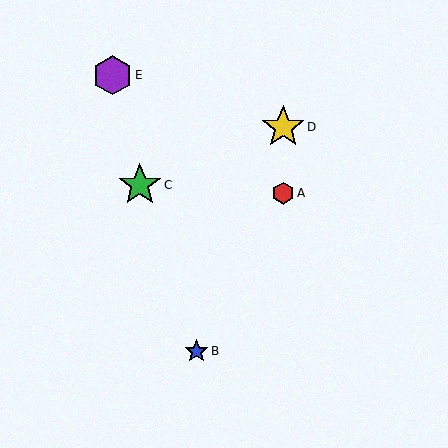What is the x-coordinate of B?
Object B is at x≈197.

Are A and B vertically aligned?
No, A is at x≈283 and B is at x≈197.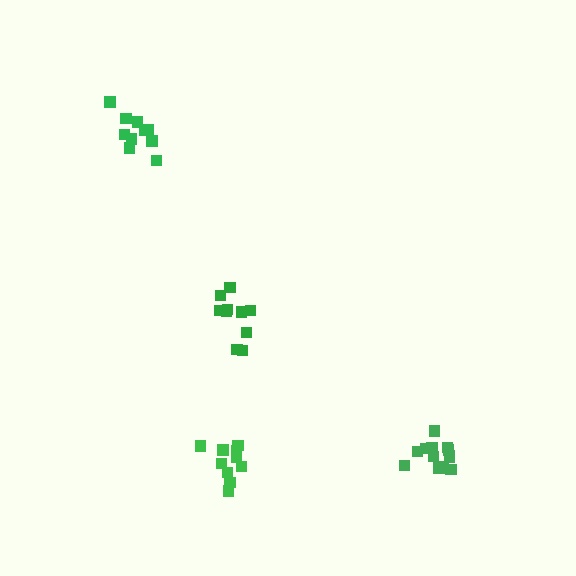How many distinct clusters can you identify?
There are 4 distinct clusters.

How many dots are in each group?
Group 1: 14 dots, Group 2: 10 dots, Group 3: 10 dots, Group 4: 10 dots (44 total).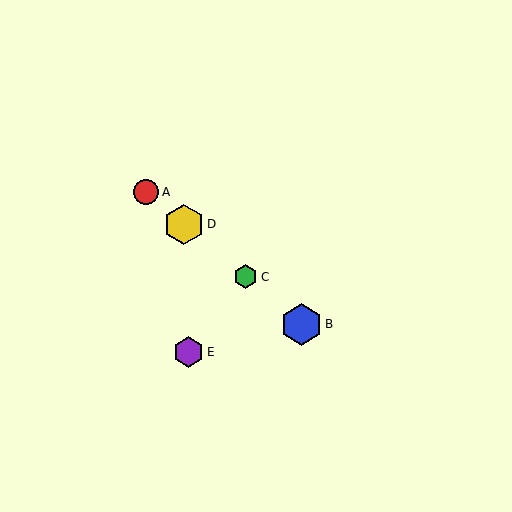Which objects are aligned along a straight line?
Objects A, B, C, D are aligned along a straight line.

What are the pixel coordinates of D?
Object D is at (184, 224).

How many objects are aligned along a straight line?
4 objects (A, B, C, D) are aligned along a straight line.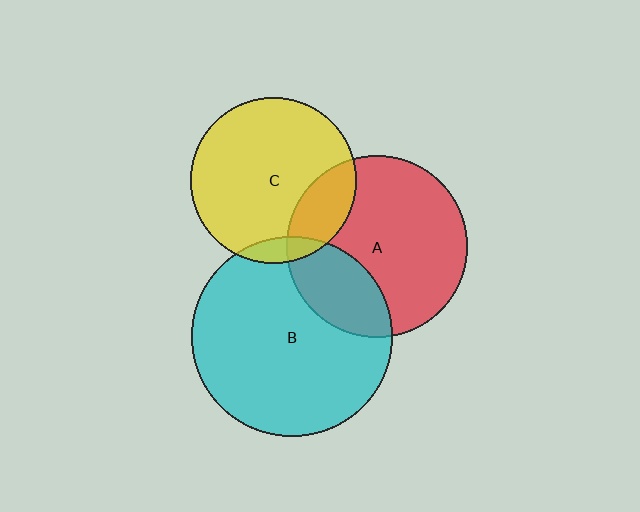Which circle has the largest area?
Circle B (cyan).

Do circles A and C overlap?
Yes.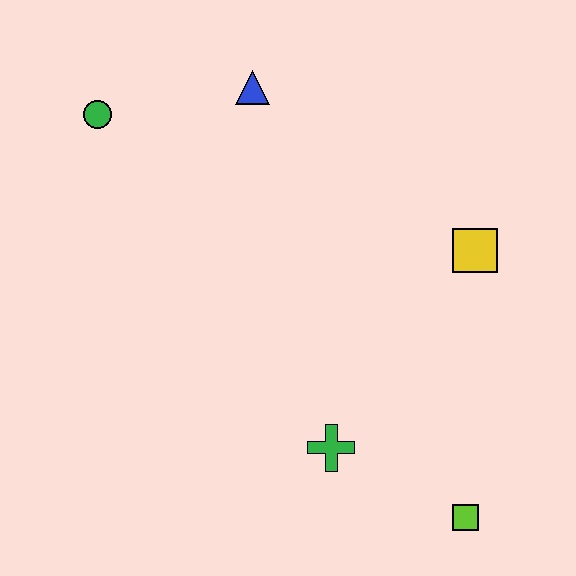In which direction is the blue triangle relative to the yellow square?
The blue triangle is to the left of the yellow square.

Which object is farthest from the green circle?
The lime square is farthest from the green circle.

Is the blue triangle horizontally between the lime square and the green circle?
Yes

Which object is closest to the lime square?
The green cross is closest to the lime square.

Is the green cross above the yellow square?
No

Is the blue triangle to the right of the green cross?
No